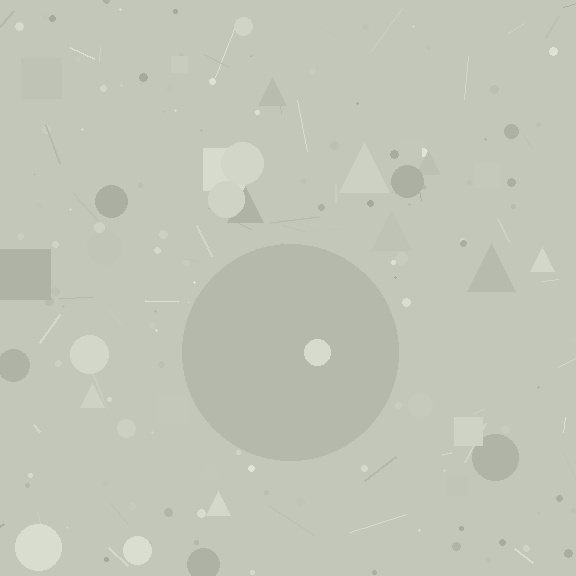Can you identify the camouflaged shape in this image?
The camouflaged shape is a circle.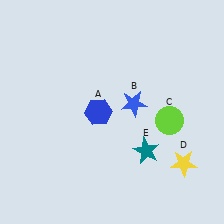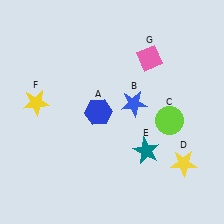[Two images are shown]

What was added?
A yellow star (F), a pink diamond (G) were added in Image 2.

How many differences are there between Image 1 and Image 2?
There are 2 differences between the two images.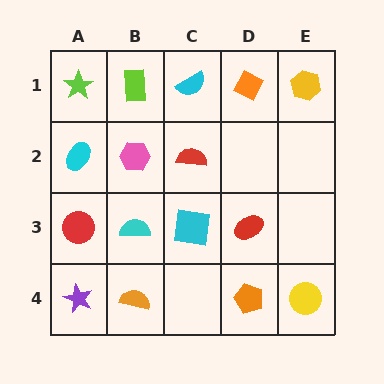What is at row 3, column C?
A cyan square.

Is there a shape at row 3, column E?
No, that cell is empty.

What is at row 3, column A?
A red circle.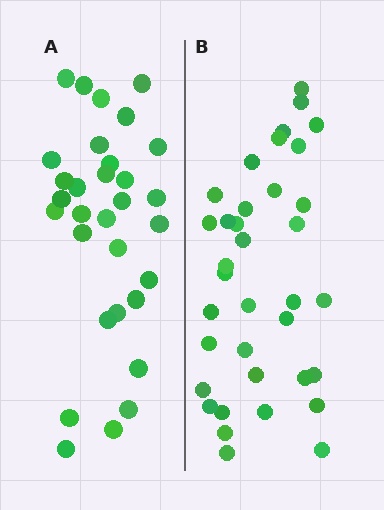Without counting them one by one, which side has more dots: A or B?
Region B (the right region) has more dots.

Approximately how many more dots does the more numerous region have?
Region B has about 5 more dots than region A.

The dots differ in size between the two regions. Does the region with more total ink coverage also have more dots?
No. Region A has more total ink coverage because its dots are larger, but region B actually contains more individual dots. Total area can be misleading — the number of items is what matters here.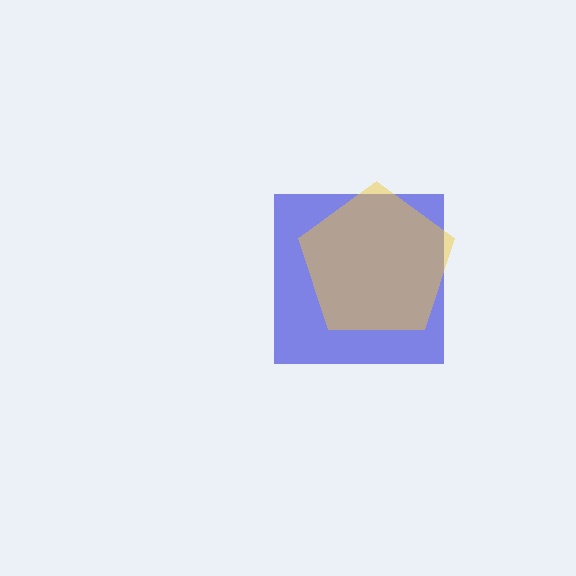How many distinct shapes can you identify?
There are 2 distinct shapes: a blue square, a yellow pentagon.